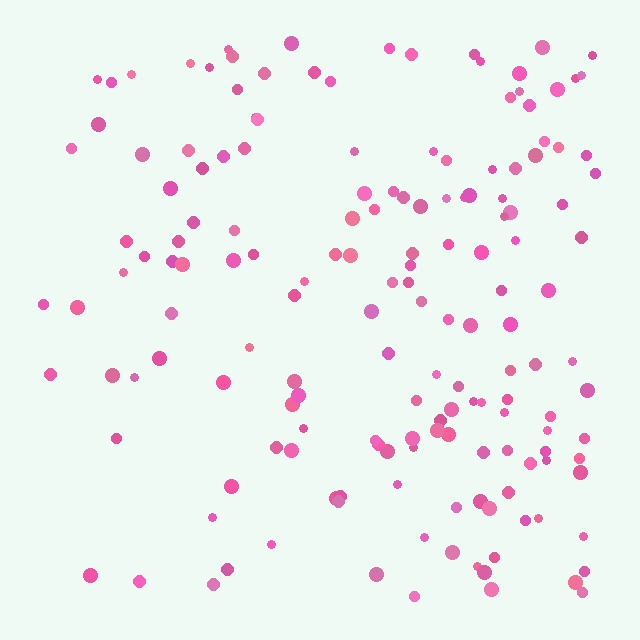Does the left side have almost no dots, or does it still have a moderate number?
Still a moderate number, just noticeably fewer than the right.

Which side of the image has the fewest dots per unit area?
The left.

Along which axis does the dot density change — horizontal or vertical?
Horizontal.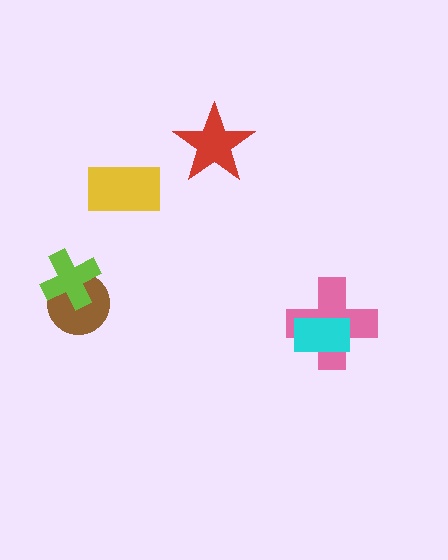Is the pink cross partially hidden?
Yes, it is partially covered by another shape.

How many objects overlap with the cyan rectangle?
1 object overlaps with the cyan rectangle.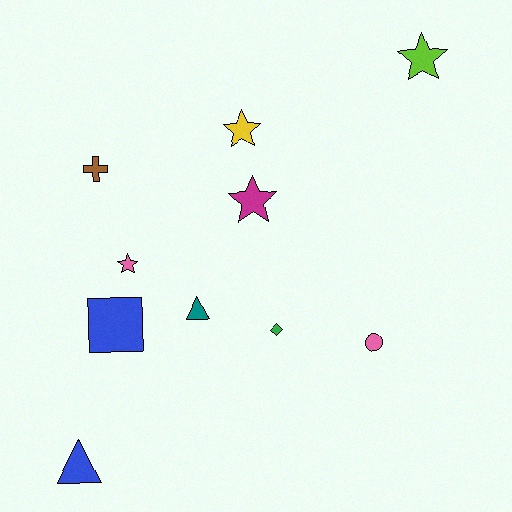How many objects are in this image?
There are 10 objects.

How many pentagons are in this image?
There are no pentagons.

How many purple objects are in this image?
There are no purple objects.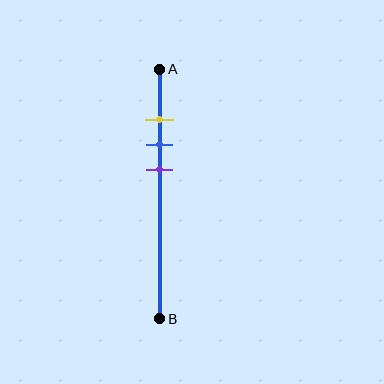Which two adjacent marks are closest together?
The yellow and blue marks are the closest adjacent pair.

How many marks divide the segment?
There are 3 marks dividing the segment.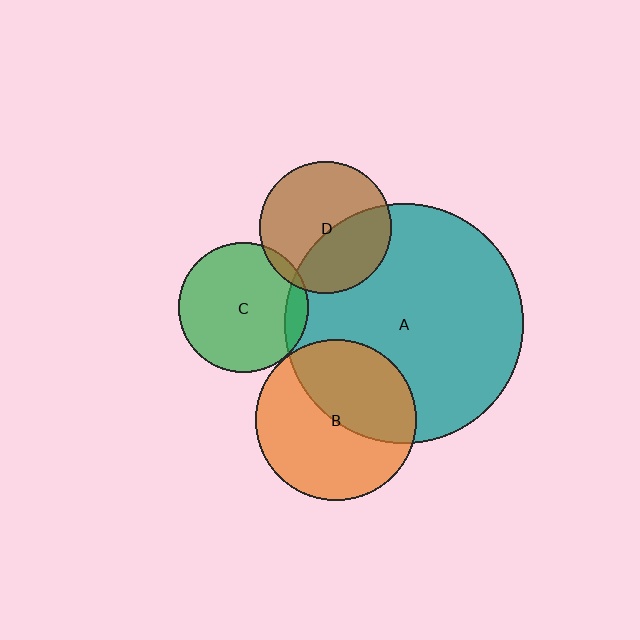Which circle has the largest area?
Circle A (teal).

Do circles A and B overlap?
Yes.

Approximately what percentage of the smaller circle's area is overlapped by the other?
Approximately 45%.